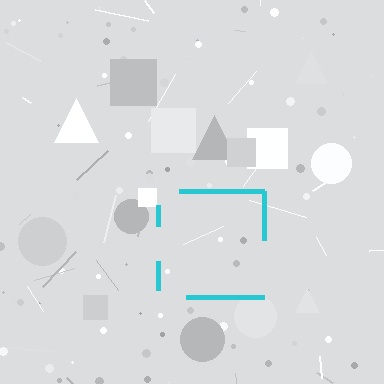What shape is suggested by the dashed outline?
The dashed outline suggests a square.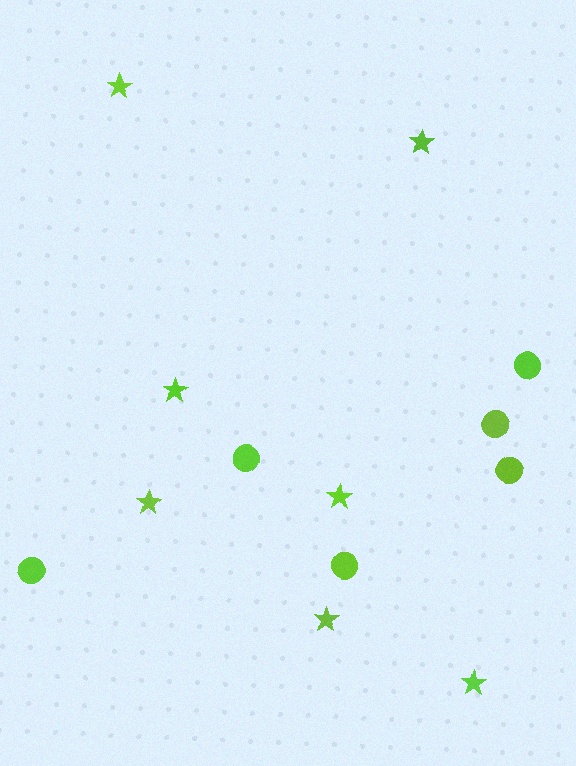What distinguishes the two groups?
There are 2 groups: one group of circles (6) and one group of stars (7).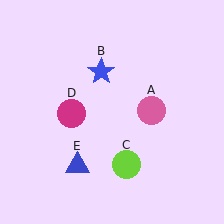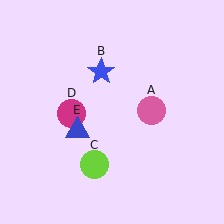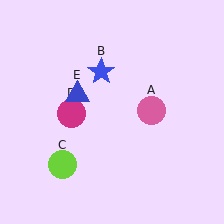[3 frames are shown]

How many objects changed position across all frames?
2 objects changed position: lime circle (object C), blue triangle (object E).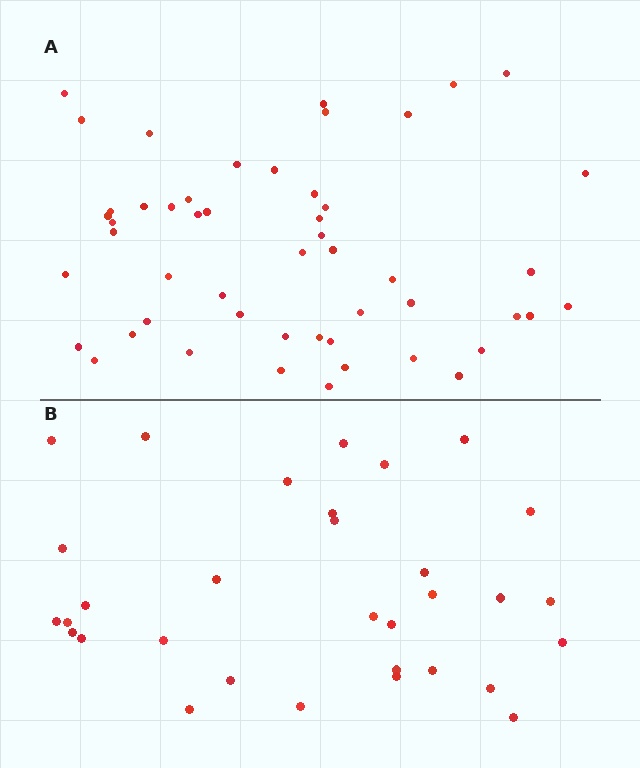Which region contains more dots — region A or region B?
Region A (the top region) has more dots.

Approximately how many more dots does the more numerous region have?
Region A has approximately 20 more dots than region B.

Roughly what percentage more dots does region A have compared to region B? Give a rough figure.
About 60% more.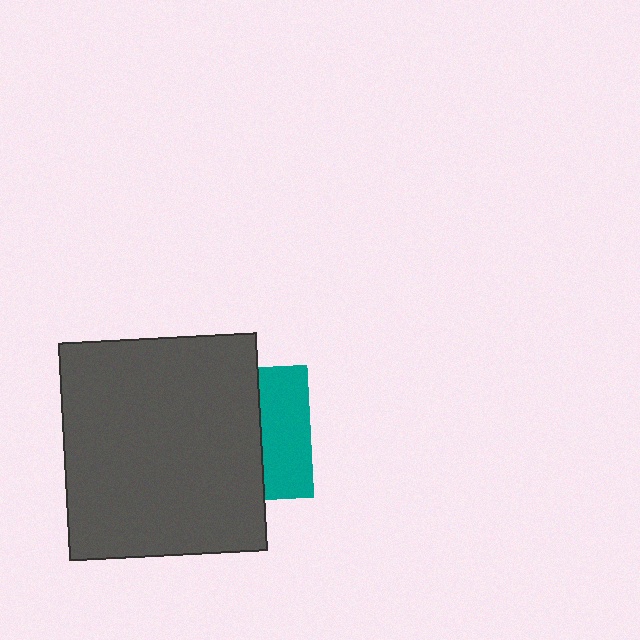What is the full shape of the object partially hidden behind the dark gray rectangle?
The partially hidden object is a teal square.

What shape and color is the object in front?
The object in front is a dark gray rectangle.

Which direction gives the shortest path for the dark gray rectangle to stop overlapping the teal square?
Moving left gives the shortest separation.